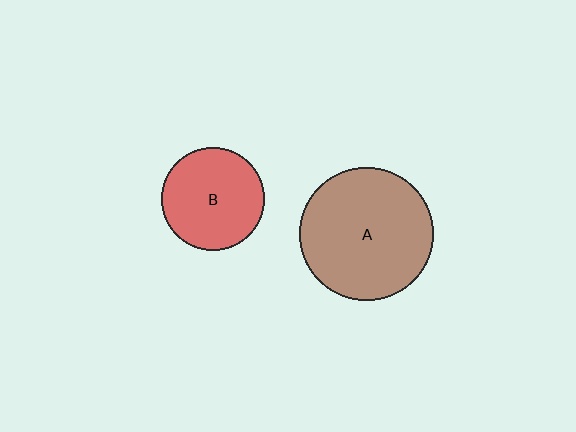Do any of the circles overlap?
No, none of the circles overlap.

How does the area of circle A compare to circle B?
Approximately 1.7 times.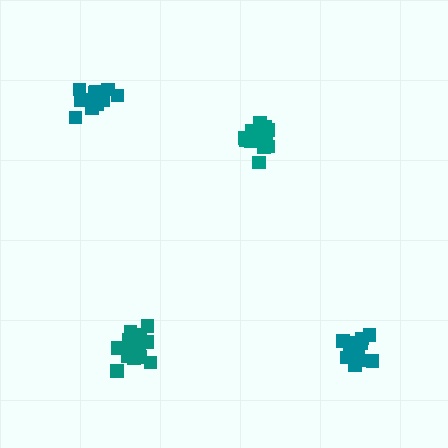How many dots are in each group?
Group 1: 16 dots, Group 2: 12 dots, Group 3: 16 dots, Group 4: 16 dots (60 total).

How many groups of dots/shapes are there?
There are 4 groups.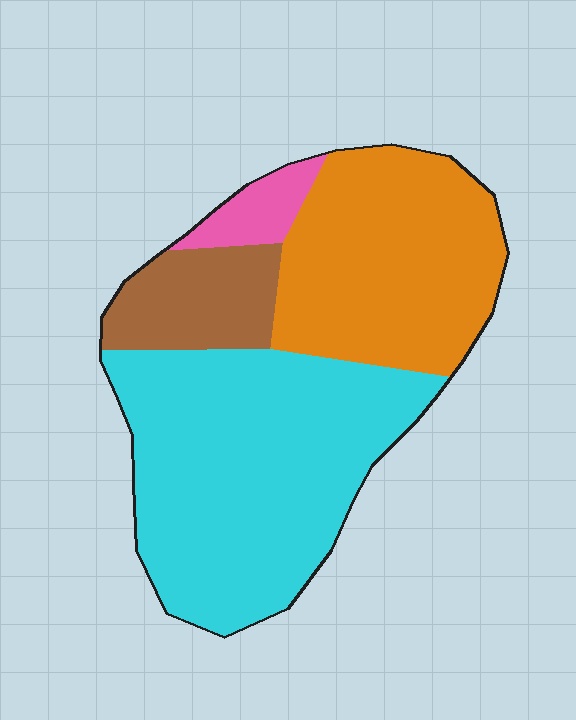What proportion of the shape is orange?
Orange takes up about one third (1/3) of the shape.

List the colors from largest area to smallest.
From largest to smallest: cyan, orange, brown, pink.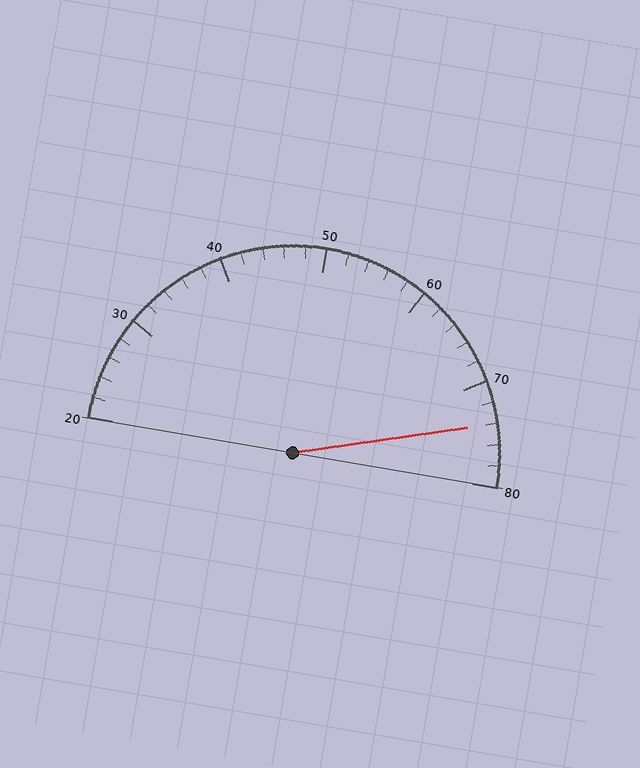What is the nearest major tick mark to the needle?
The nearest major tick mark is 70.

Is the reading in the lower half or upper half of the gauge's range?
The reading is in the upper half of the range (20 to 80).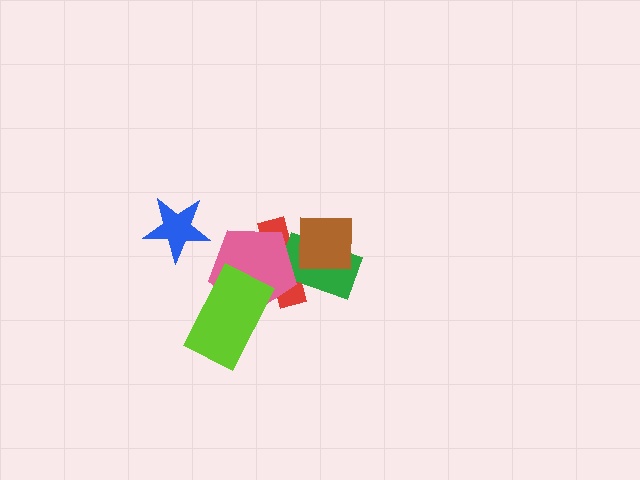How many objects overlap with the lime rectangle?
2 objects overlap with the lime rectangle.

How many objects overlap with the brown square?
2 objects overlap with the brown square.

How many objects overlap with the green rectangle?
3 objects overlap with the green rectangle.